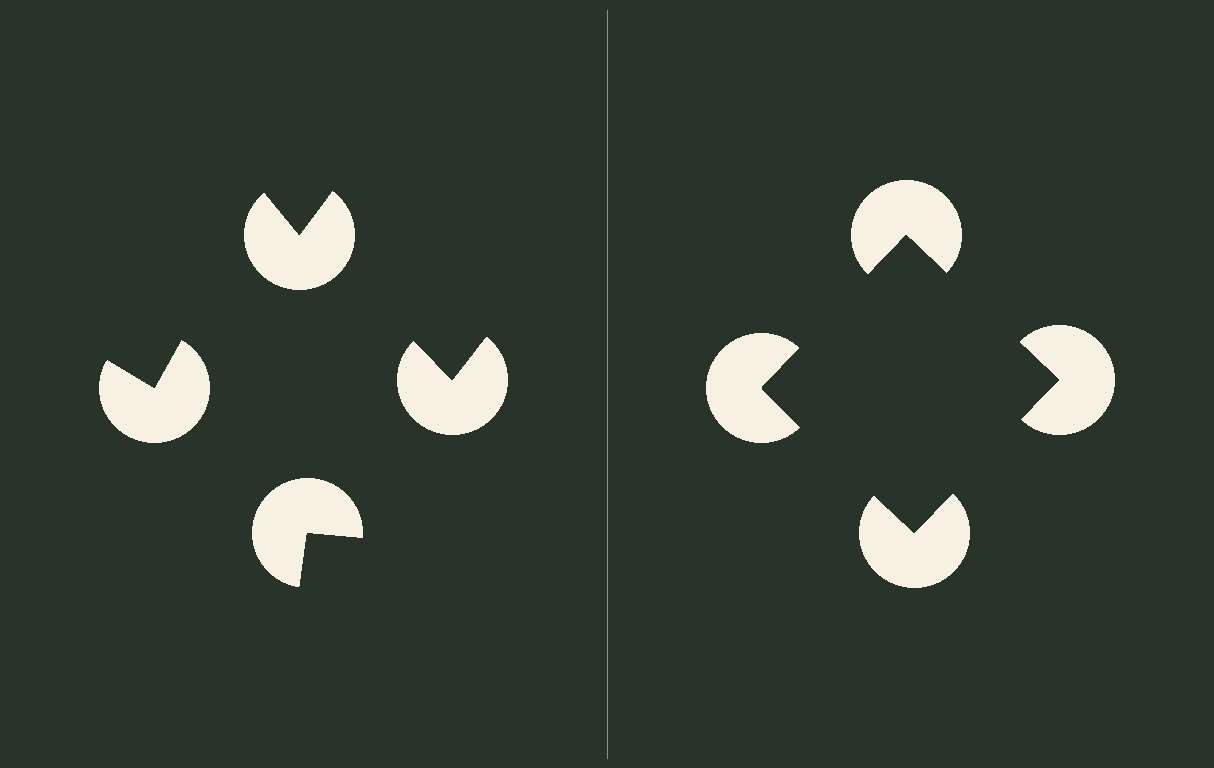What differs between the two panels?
The pac-man discs are positioned identically on both sides; only the wedge orientations differ. On the right they align to a square; on the left they are misaligned.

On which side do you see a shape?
An illusory square appears on the right side. On the left side the wedge cuts are rotated, so no coherent shape forms.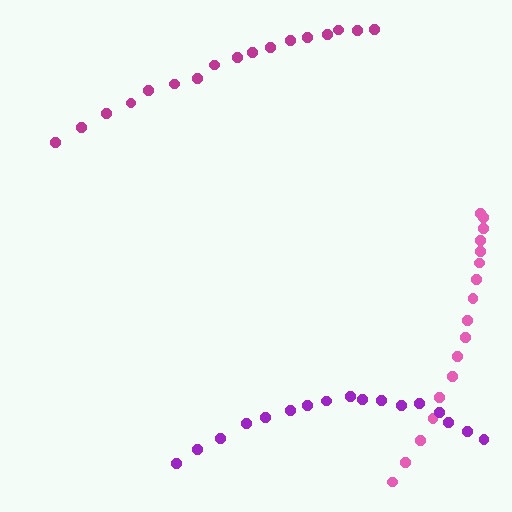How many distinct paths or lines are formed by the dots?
There are 3 distinct paths.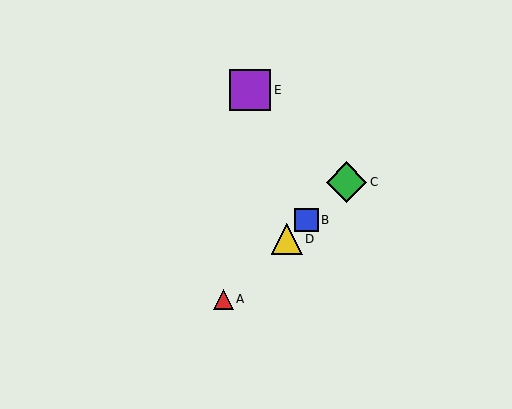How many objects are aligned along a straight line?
4 objects (A, B, C, D) are aligned along a straight line.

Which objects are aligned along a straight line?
Objects A, B, C, D are aligned along a straight line.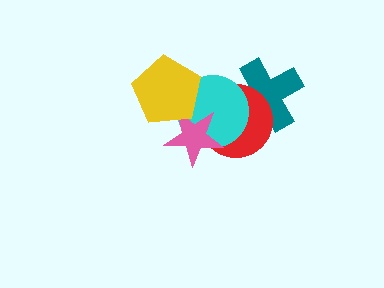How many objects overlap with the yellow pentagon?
2 objects overlap with the yellow pentagon.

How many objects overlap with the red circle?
3 objects overlap with the red circle.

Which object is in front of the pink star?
The yellow pentagon is in front of the pink star.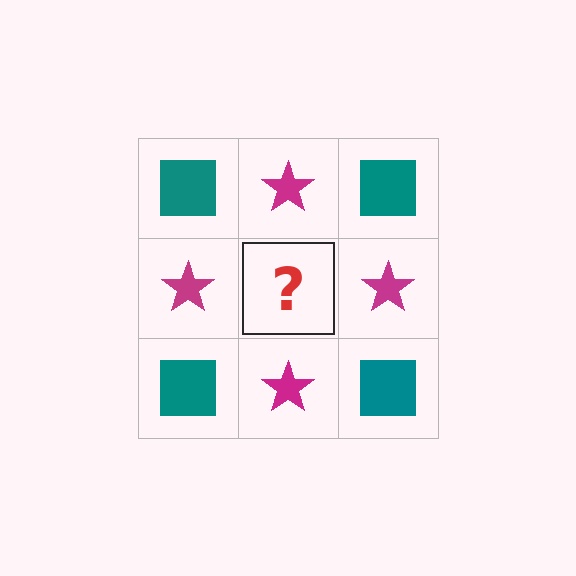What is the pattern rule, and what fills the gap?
The rule is that it alternates teal square and magenta star in a checkerboard pattern. The gap should be filled with a teal square.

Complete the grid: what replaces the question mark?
The question mark should be replaced with a teal square.